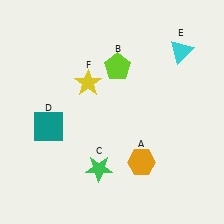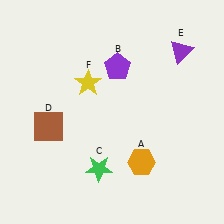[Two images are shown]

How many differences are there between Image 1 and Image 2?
There are 3 differences between the two images.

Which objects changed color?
B changed from lime to purple. D changed from teal to brown. E changed from cyan to purple.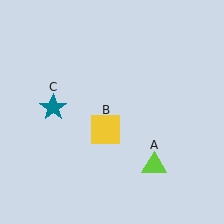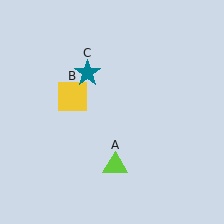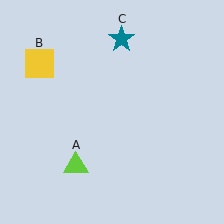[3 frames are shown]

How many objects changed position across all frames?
3 objects changed position: lime triangle (object A), yellow square (object B), teal star (object C).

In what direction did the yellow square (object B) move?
The yellow square (object B) moved up and to the left.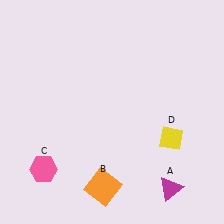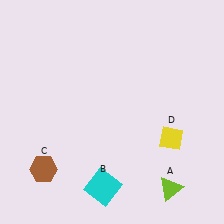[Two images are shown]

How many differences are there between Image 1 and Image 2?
There are 3 differences between the two images.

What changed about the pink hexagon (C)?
In Image 1, C is pink. In Image 2, it changed to brown.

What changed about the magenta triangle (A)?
In Image 1, A is magenta. In Image 2, it changed to lime.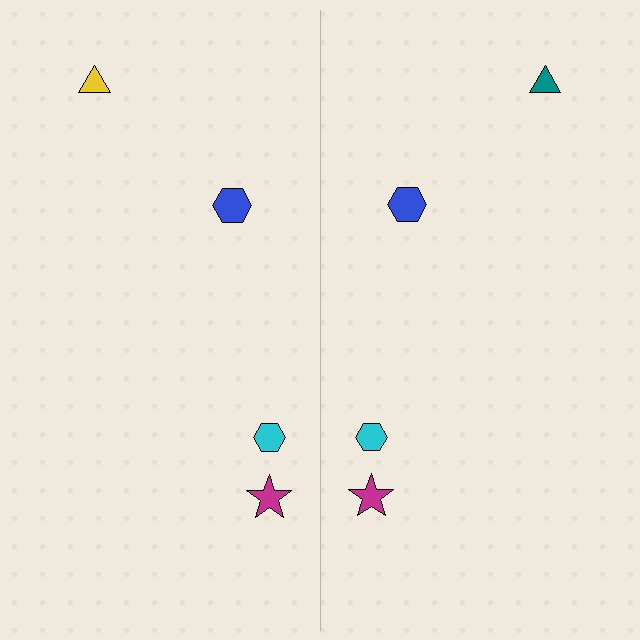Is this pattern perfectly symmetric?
No, the pattern is not perfectly symmetric. The teal triangle on the right side breaks the symmetry — its mirror counterpart is yellow.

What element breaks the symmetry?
The teal triangle on the right side breaks the symmetry — its mirror counterpart is yellow.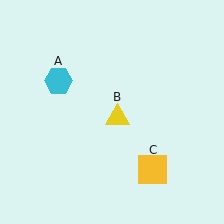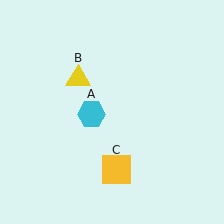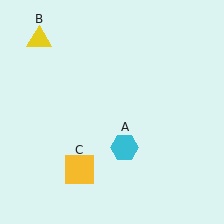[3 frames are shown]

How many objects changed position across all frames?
3 objects changed position: cyan hexagon (object A), yellow triangle (object B), yellow square (object C).